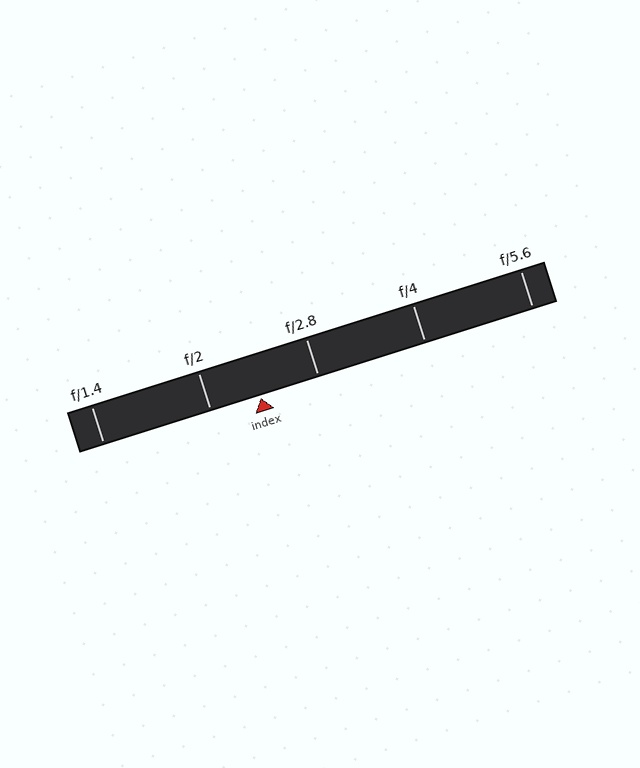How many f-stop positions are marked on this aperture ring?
There are 5 f-stop positions marked.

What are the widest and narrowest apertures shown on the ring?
The widest aperture shown is f/1.4 and the narrowest is f/5.6.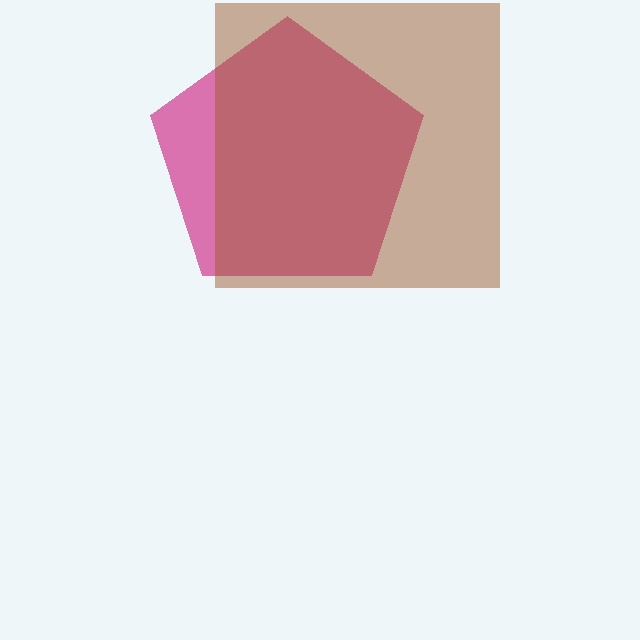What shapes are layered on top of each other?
The layered shapes are: a magenta pentagon, a brown square.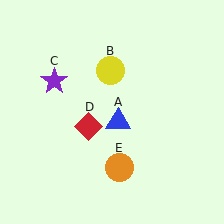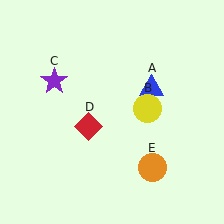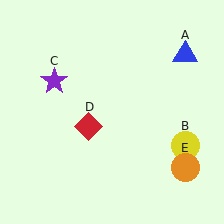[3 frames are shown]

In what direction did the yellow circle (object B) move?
The yellow circle (object B) moved down and to the right.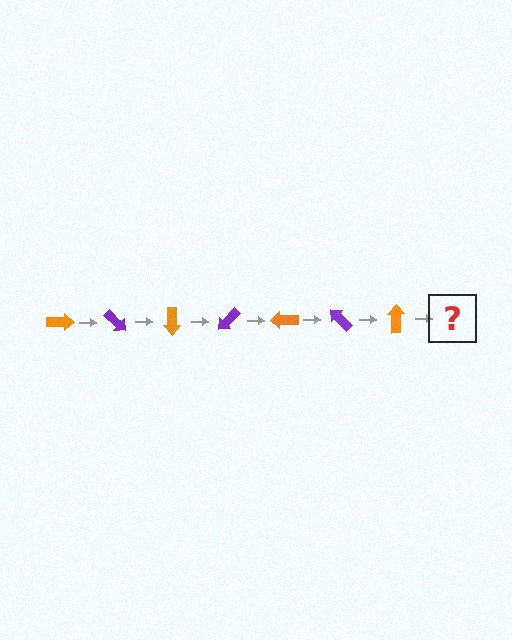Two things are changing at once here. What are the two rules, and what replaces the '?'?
The two rules are that it rotates 45 degrees each step and the color cycles through orange and purple. The '?' should be a purple arrow, rotated 315 degrees from the start.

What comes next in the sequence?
The next element should be a purple arrow, rotated 315 degrees from the start.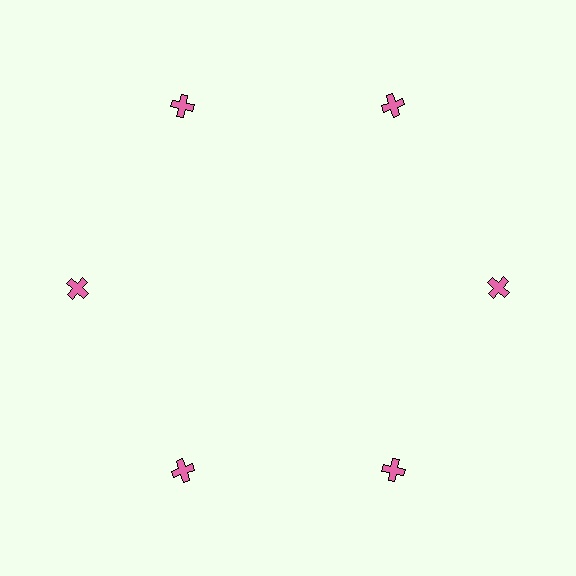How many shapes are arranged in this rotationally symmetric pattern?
There are 6 shapes, arranged in 6 groups of 1.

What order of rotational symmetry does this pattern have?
This pattern has 6-fold rotational symmetry.